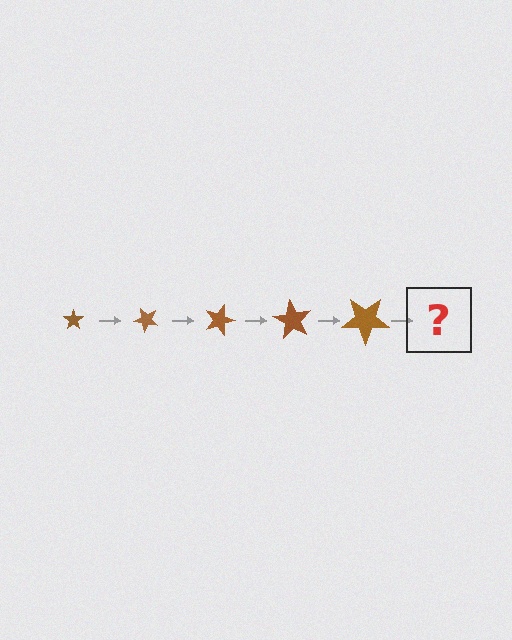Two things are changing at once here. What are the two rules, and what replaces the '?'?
The two rules are that the star grows larger each step and it rotates 45 degrees each step. The '?' should be a star, larger than the previous one and rotated 225 degrees from the start.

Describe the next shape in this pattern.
It should be a star, larger than the previous one and rotated 225 degrees from the start.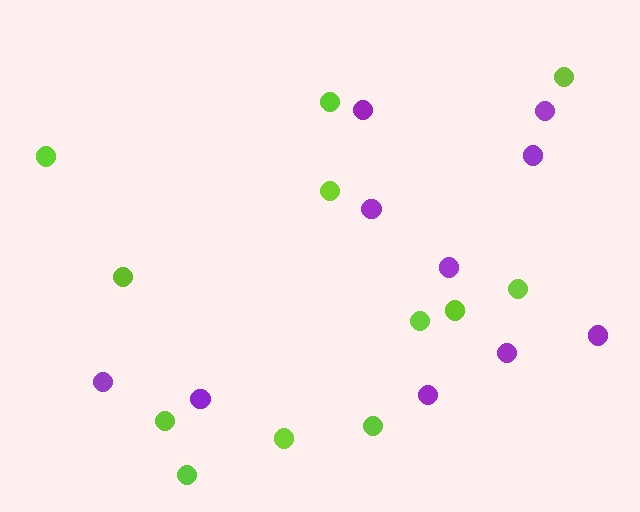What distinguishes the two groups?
There are 2 groups: one group of purple circles (10) and one group of lime circles (12).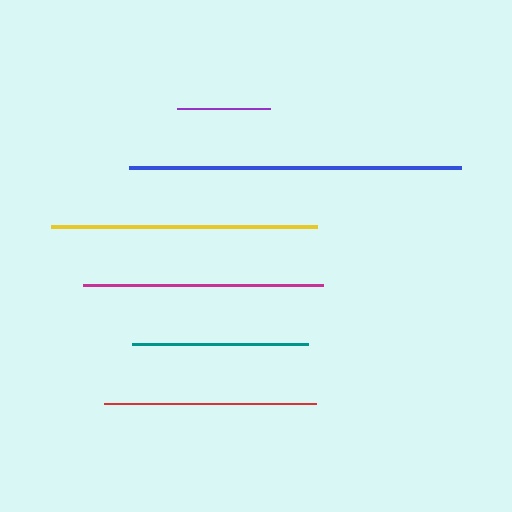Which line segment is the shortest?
The purple line is the shortest at approximately 92 pixels.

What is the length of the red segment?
The red segment is approximately 213 pixels long.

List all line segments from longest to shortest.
From longest to shortest: blue, yellow, magenta, red, teal, purple.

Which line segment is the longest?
The blue line is the longest at approximately 332 pixels.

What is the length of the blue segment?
The blue segment is approximately 332 pixels long.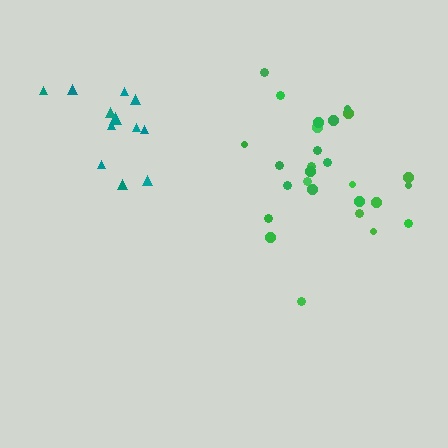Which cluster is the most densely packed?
Teal.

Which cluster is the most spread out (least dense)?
Green.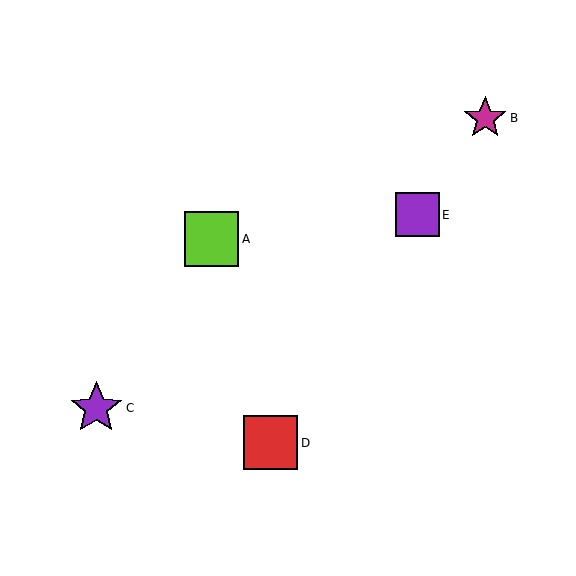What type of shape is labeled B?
Shape B is a magenta star.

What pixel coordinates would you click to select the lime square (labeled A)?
Click at (212, 239) to select the lime square A.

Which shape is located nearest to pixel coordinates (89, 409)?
The purple star (labeled C) at (96, 408) is nearest to that location.